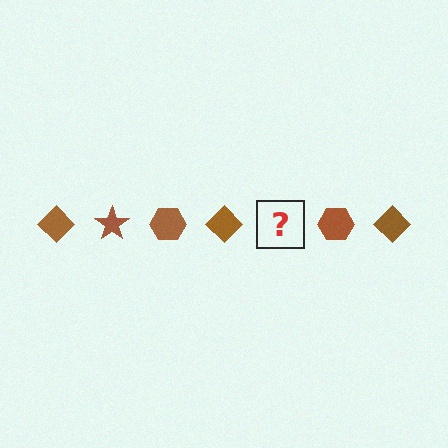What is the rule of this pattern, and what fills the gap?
The rule is that the pattern cycles through diamond, star, hexagon shapes in brown. The gap should be filled with a brown star.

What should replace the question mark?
The question mark should be replaced with a brown star.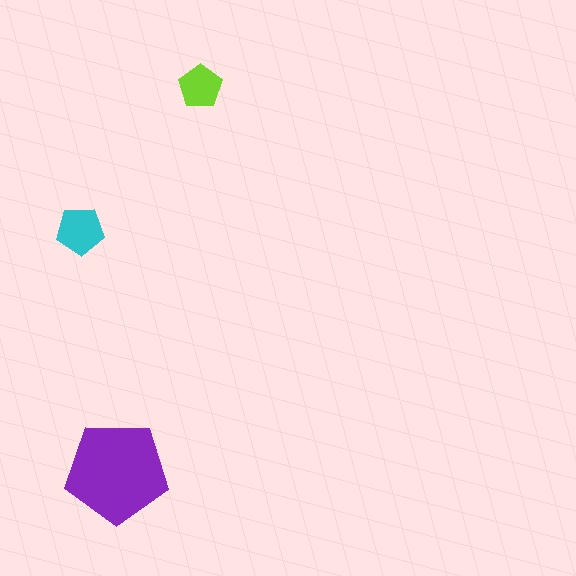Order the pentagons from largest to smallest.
the purple one, the cyan one, the lime one.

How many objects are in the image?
There are 3 objects in the image.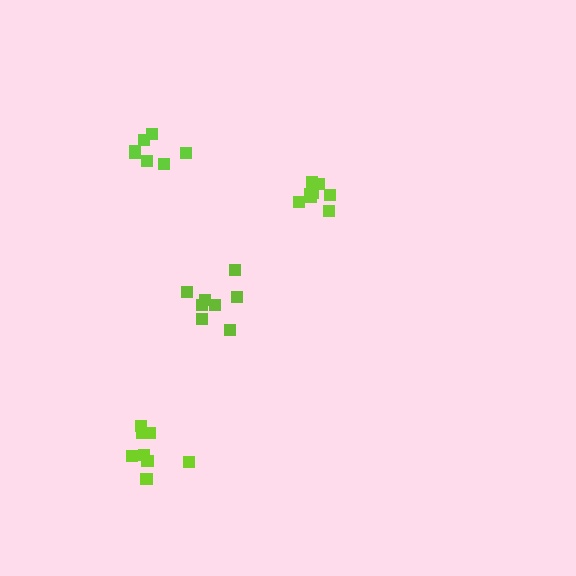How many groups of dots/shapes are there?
There are 4 groups.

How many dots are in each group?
Group 1: 9 dots, Group 2: 7 dots, Group 3: 8 dots, Group 4: 8 dots (32 total).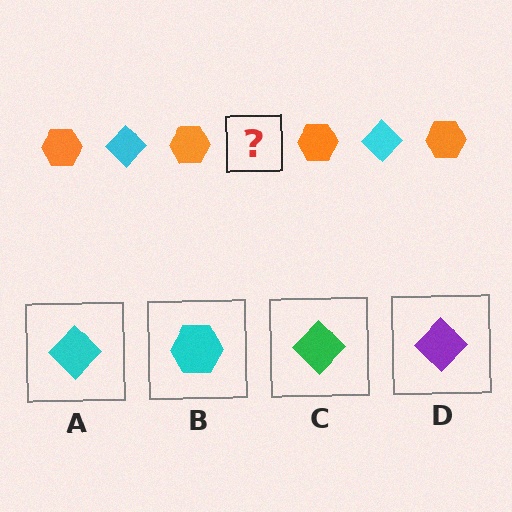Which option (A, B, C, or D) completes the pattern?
A.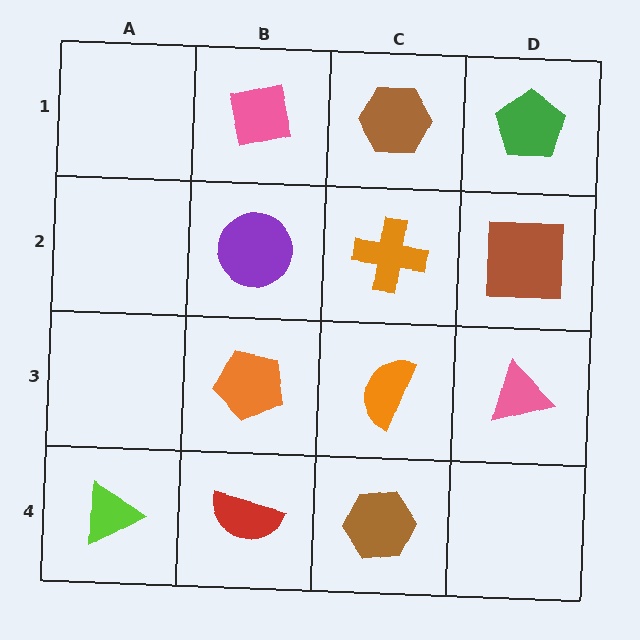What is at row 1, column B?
A pink square.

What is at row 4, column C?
A brown hexagon.